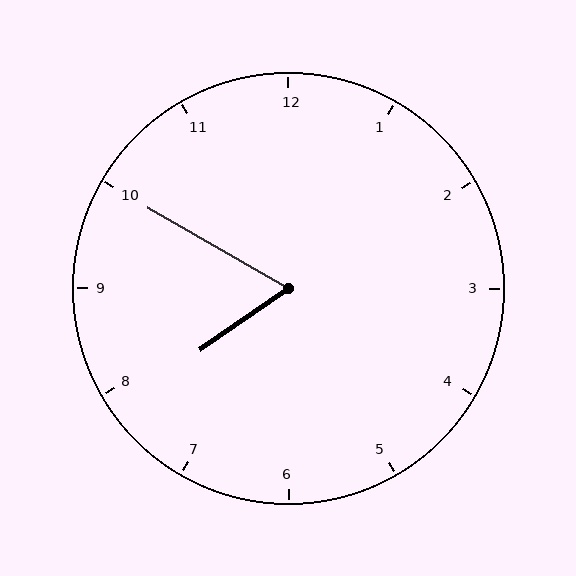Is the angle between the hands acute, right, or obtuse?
It is acute.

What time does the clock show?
7:50.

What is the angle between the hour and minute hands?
Approximately 65 degrees.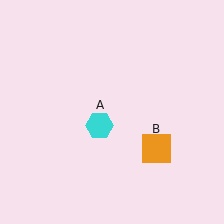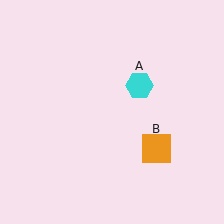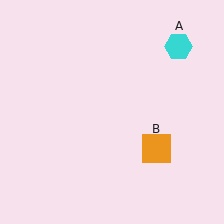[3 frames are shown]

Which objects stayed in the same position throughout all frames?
Orange square (object B) remained stationary.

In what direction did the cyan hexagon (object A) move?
The cyan hexagon (object A) moved up and to the right.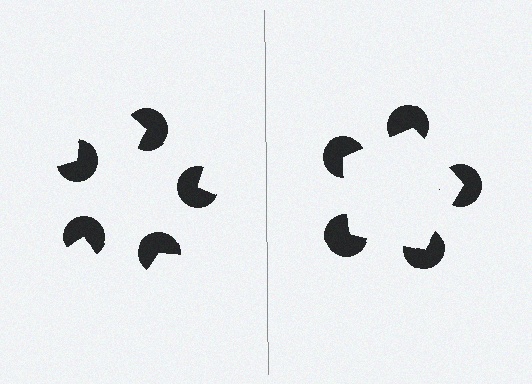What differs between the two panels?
The pac-man discs are positioned identically on both sides; only the wedge orientations differ. On the right they align to a pentagon; on the left they are misaligned.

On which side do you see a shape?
An illusory pentagon appears on the right side. On the left side the wedge cuts are rotated, so no coherent shape forms.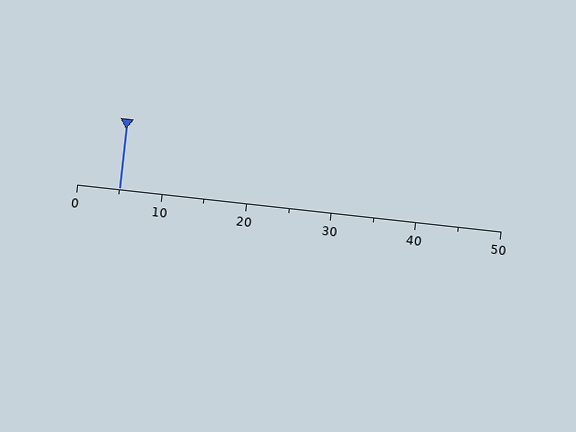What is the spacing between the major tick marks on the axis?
The major ticks are spaced 10 apart.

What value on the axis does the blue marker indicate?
The marker indicates approximately 5.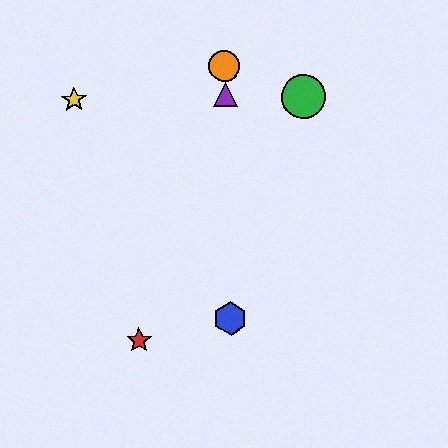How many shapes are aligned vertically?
3 shapes (the blue hexagon, the purple triangle, the orange circle) are aligned vertically.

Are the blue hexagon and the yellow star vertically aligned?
No, the blue hexagon is at x≈231 and the yellow star is at x≈74.